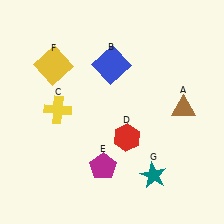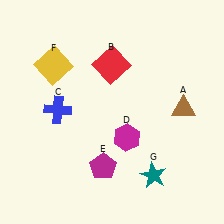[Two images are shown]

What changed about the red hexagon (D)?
In Image 1, D is red. In Image 2, it changed to magenta.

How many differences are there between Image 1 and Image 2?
There are 3 differences between the two images.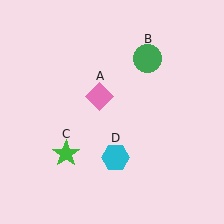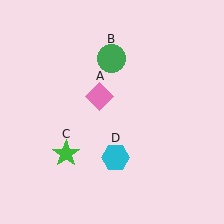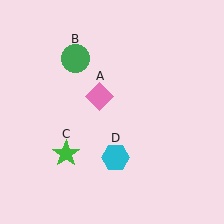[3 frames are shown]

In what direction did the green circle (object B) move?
The green circle (object B) moved left.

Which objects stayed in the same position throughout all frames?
Pink diamond (object A) and green star (object C) and cyan hexagon (object D) remained stationary.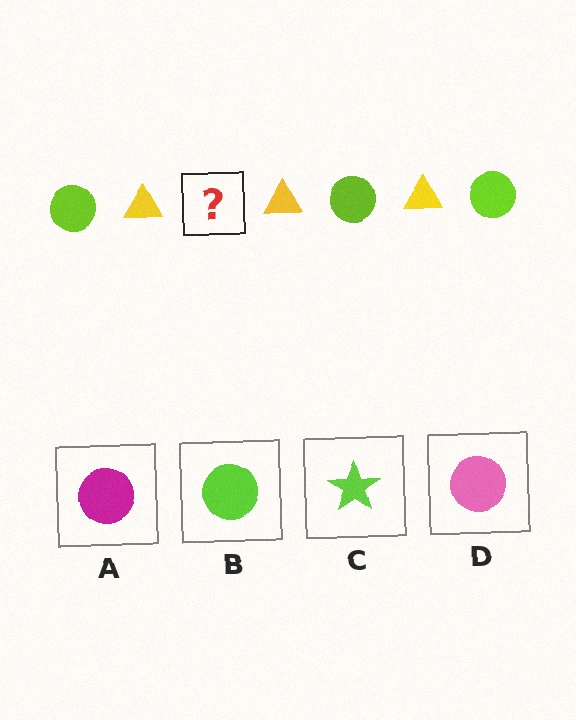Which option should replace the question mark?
Option B.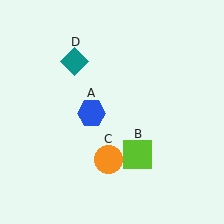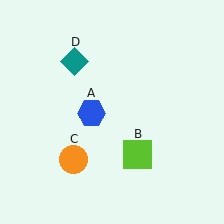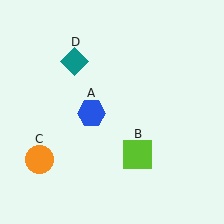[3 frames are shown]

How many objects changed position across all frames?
1 object changed position: orange circle (object C).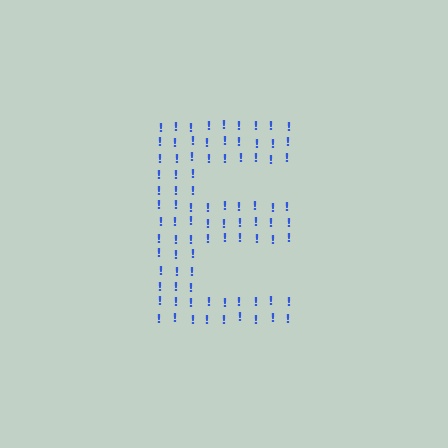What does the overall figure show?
The overall figure shows the letter E.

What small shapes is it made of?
It is made of small exclamation marks.